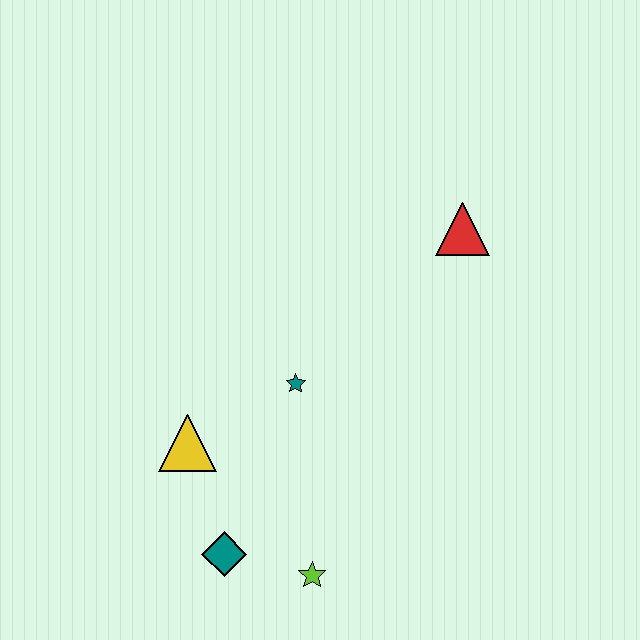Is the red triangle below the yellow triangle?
No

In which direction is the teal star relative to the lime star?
The teal star is above the lime star.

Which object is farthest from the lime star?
The red triangle is farthest from the lime star.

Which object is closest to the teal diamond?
The lime star is closest to the teal diamond.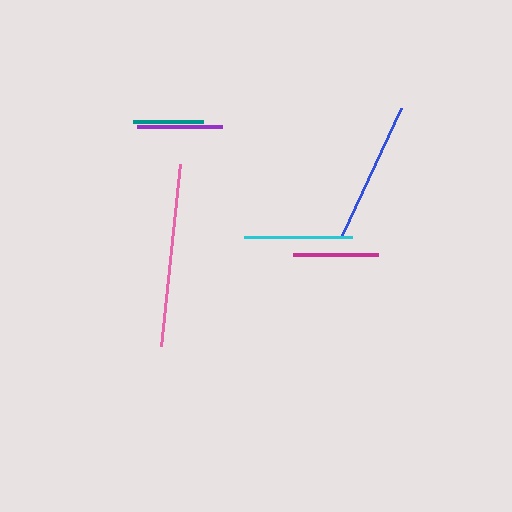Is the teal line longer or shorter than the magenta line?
The magenta line is longer than the teal line.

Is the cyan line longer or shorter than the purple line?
The cyan line is longer than the purple line.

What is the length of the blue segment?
The blue segment is approximately 140 pixels long.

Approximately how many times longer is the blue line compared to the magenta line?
The blue line is approximately 1.6 times the length of the magenta line.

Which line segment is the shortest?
The teal line is the shortest at approximately 71 pixels.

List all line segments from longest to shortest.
From longest to shortest: pink, blue, cyan, magenta, purple, teal.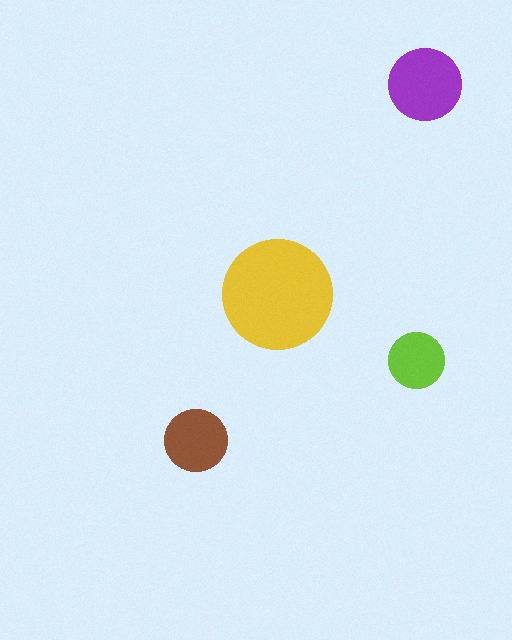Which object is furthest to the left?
The brown circle is leftmost.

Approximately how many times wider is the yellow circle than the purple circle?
About 1.5 times wider.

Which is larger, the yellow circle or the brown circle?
The yellow one.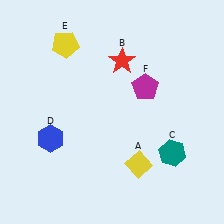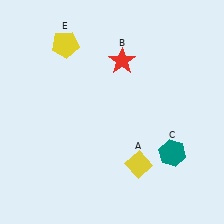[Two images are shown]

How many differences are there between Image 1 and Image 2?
There are 2 differences between the two images.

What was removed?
The magenta pentagon (F), the blue hexagon (D) were removed in Image 2.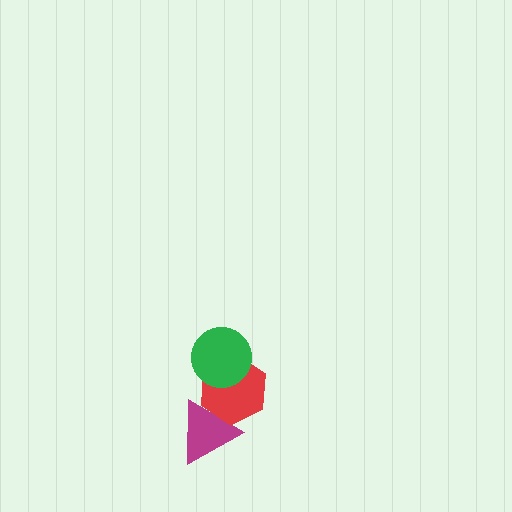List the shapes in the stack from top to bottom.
From top to bottom: the green circle, the red hexagon, the magenta triangle.